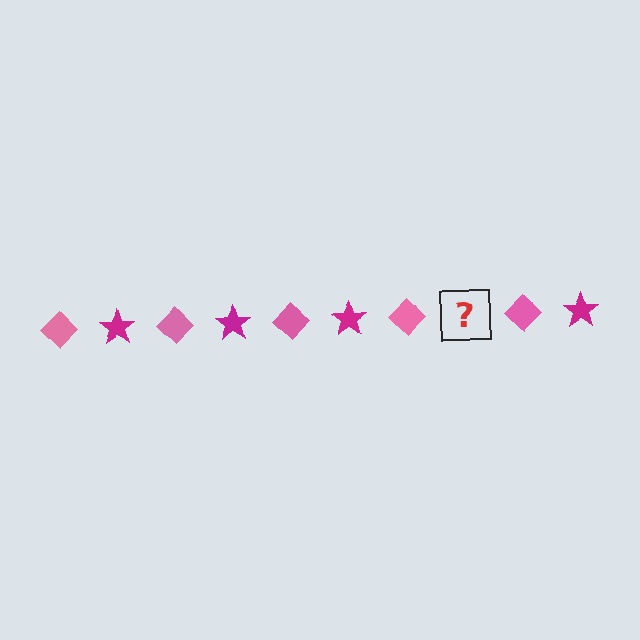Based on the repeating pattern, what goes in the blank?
The blank should be a magenta star.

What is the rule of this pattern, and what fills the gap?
The rule is that the pattern alternates between pink diamond and magenta star. The gap should be filled with a magenta star.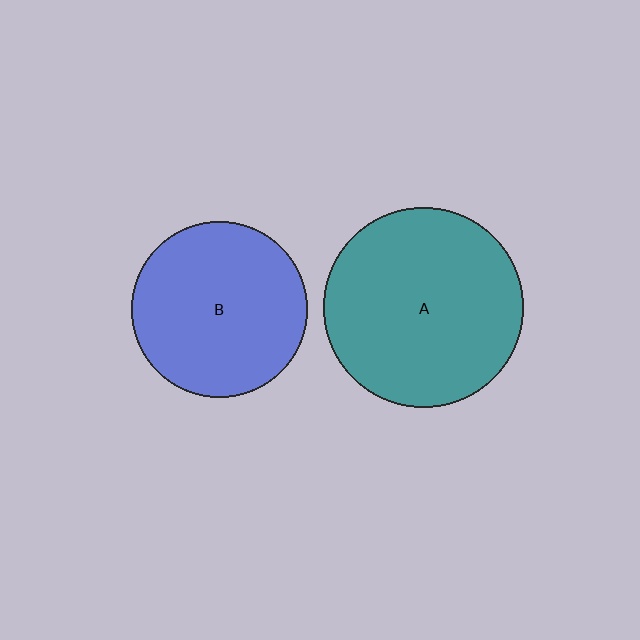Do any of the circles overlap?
No, none of the circles overlap.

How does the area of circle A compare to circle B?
Approximately 1.3 times.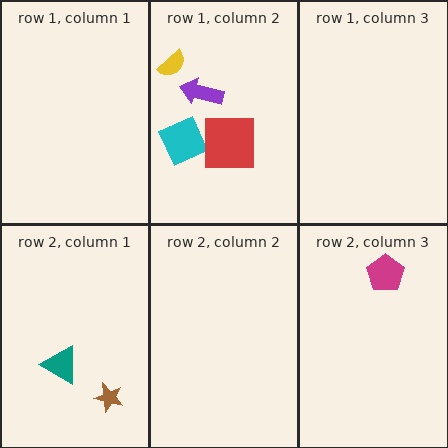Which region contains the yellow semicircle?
The row 1, column 2 region.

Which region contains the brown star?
The row 2, column 1 region.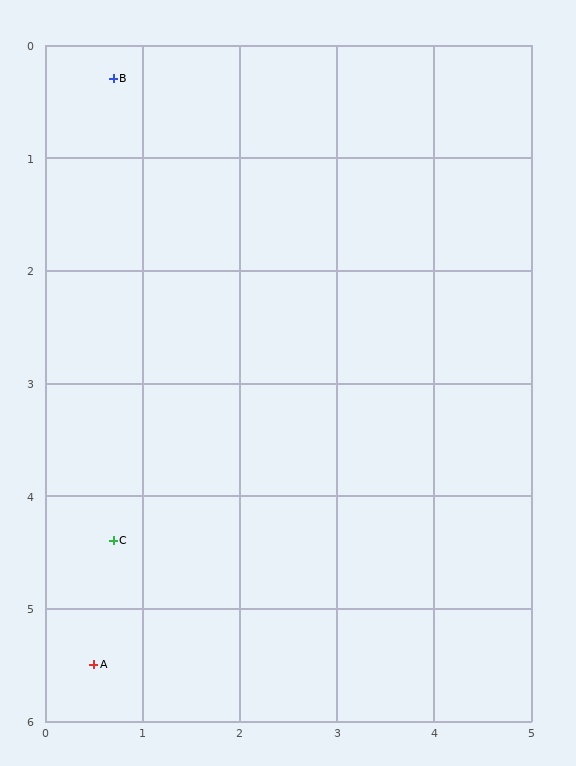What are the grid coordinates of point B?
Point B is at approximately (0.7, 0.3).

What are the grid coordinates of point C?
Point C is at approximately (0.7, 4.4).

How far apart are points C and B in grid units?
Points C and B are about 4.1 grid units apart.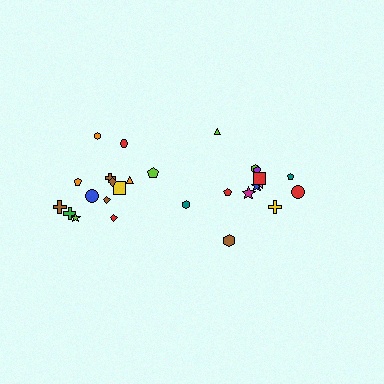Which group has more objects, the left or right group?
The left group.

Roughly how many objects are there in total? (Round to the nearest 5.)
Roughly 25 objects in total.